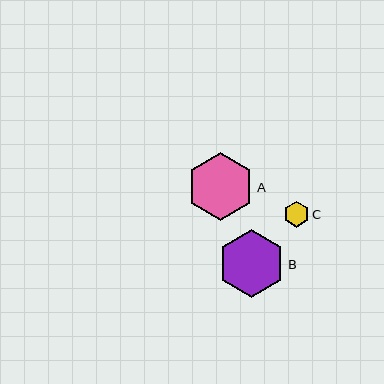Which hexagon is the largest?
Hexagon A is the largest with a size of approximately 68 pixels.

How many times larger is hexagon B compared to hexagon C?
Hexagon B is approximately 2.6 times the size of hexagon C.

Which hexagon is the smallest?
Hexagon C is the smallest with a size of approximately 26 pixels.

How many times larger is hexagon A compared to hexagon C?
Hexagon A is approximately 2.6 times the size of hexagon C.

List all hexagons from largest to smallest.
From largest to smallest: A, B, C.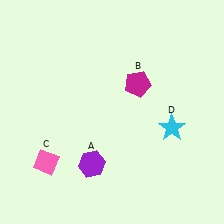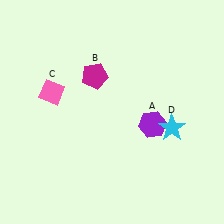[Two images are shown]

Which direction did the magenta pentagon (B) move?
The magenta pentagon (B) moved left.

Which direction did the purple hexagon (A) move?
The purple hexagon (A) moved right.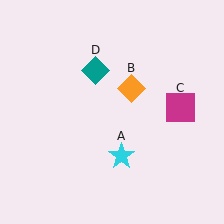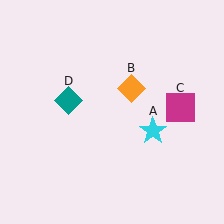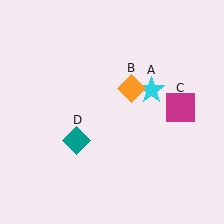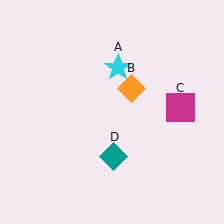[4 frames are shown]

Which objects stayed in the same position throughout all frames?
Orange diamond (object B) and magenta square (object C) remained stationary.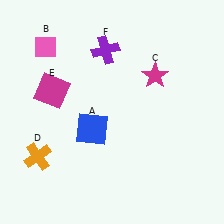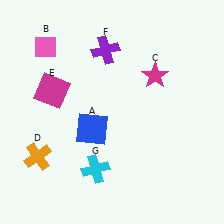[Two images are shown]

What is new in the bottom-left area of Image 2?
A cyan cross (G) was added in the bottom-left area of Image 2.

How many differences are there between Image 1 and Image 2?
There is 1 difference between the two images.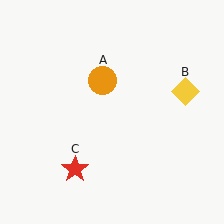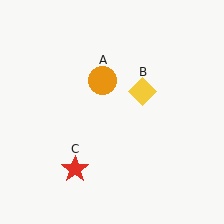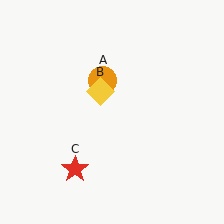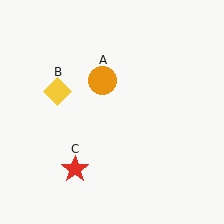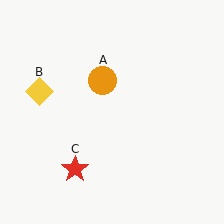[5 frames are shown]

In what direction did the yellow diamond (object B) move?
The yellow diamond (object B) moved left.